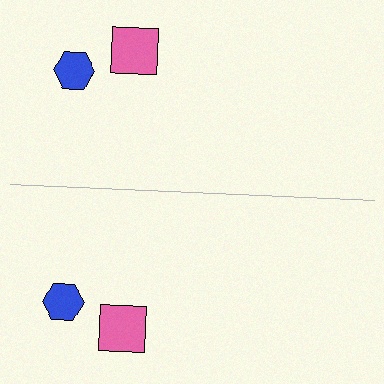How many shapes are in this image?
There are 4 shapes in this image.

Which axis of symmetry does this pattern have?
The pattern has a horizontal axis of symmetry running through the center of the image.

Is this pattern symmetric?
Yes, this pattern has bilateral (reflection) symmetry.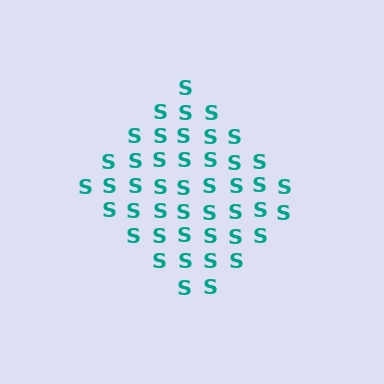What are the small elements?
The small elements are letter S's.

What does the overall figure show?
The overall figure shows a diamond.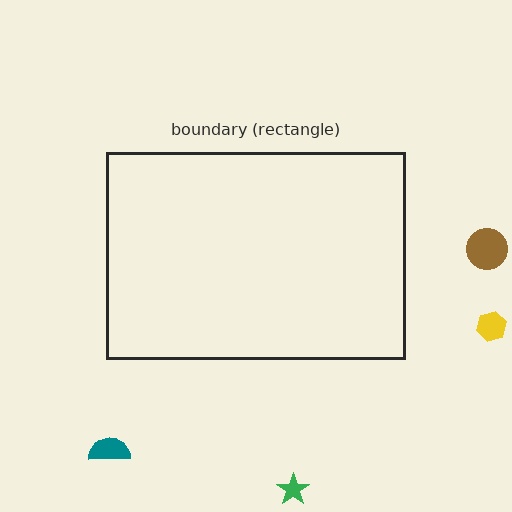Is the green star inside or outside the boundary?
Outside.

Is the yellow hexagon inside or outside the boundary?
Outside.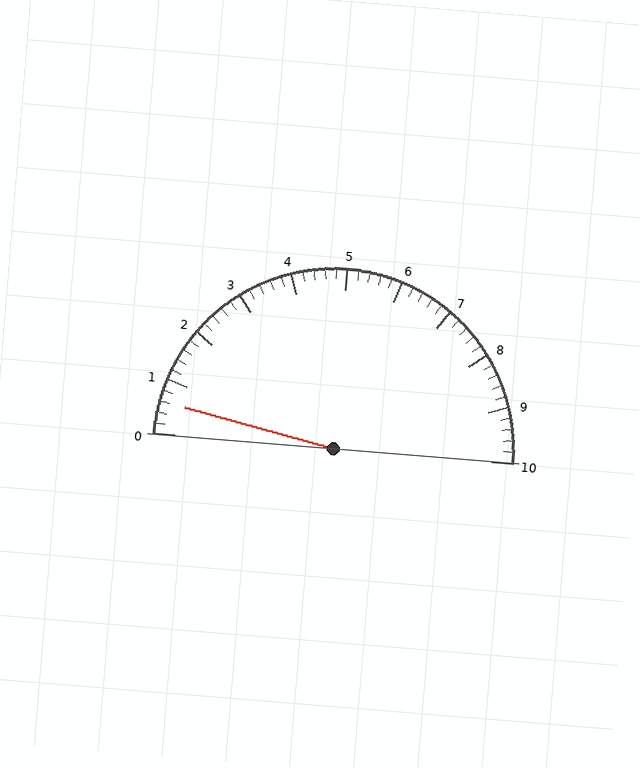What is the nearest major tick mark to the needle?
The nearest major tick mark is 1.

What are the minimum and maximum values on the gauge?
The gauge ranges from 0 to 10.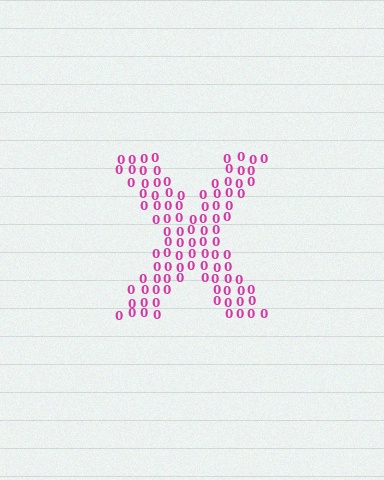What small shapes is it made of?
It is made of small digit 0's.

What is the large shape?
The large shape is the letter X.